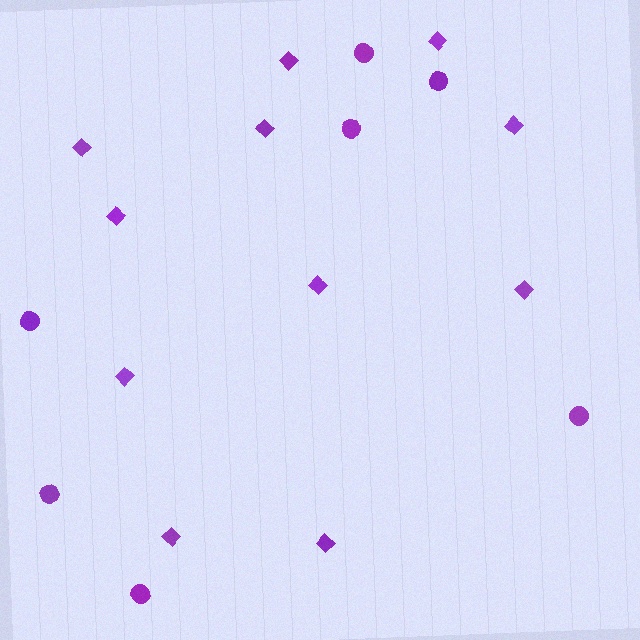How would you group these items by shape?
There are 2 groups: one group of circles (7) and one group of diamonds (11).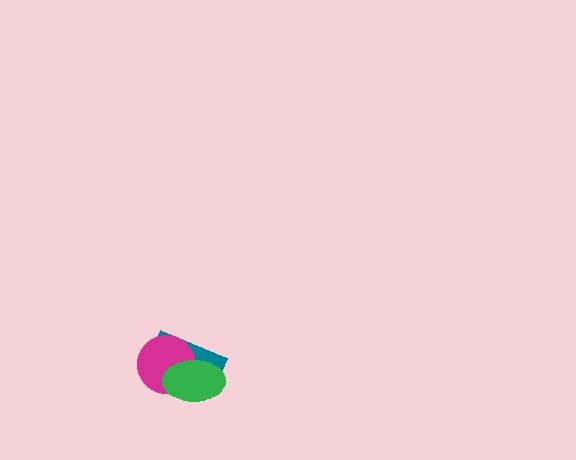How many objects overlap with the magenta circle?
2 objects overlap with the magenta circle.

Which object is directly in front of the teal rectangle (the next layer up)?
The magenta circle is directly in front of the teal rectangle.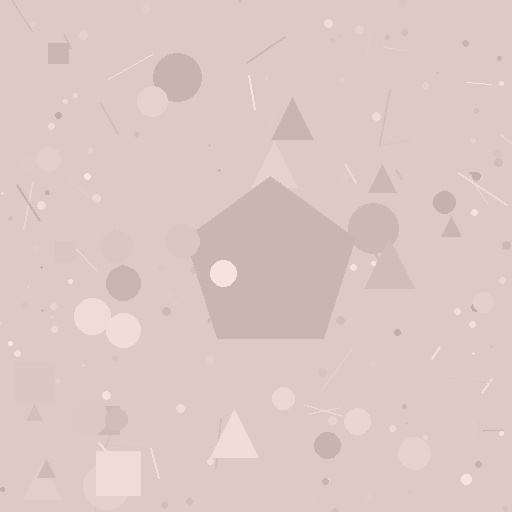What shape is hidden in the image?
A pentagon is hidden in the image.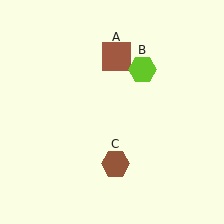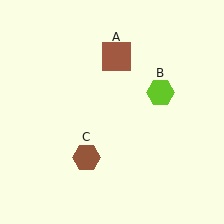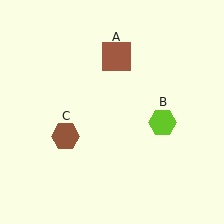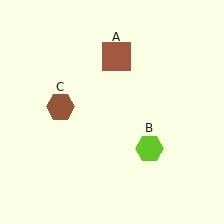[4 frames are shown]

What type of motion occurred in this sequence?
The lime hexagon (object B), brown hexagon (object C) rotated clockwise around the center of the scene.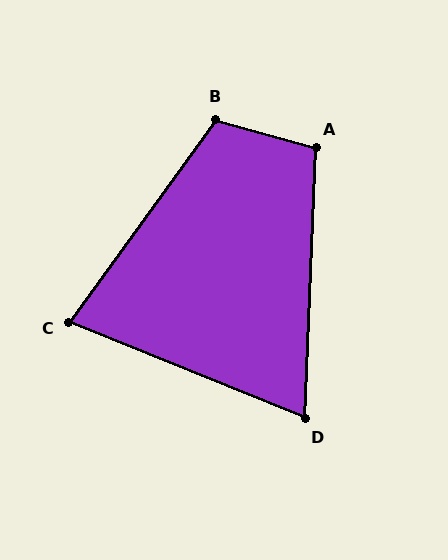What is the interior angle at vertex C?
Approximately 76 degrees (acute).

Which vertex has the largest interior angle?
B, at approximately 110 degrees.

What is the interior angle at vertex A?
Approximately 104 degrees (obtuse).